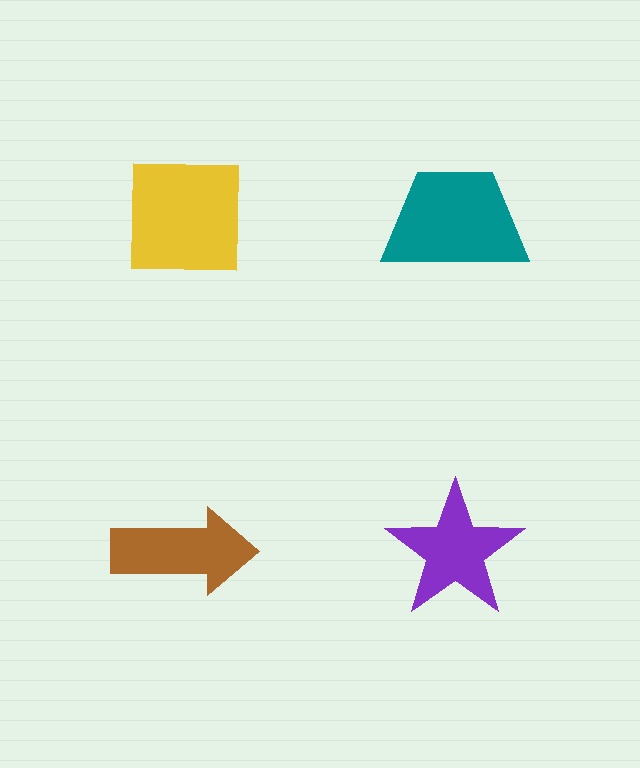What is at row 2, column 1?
A brown arrow.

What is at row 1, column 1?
A yellow square.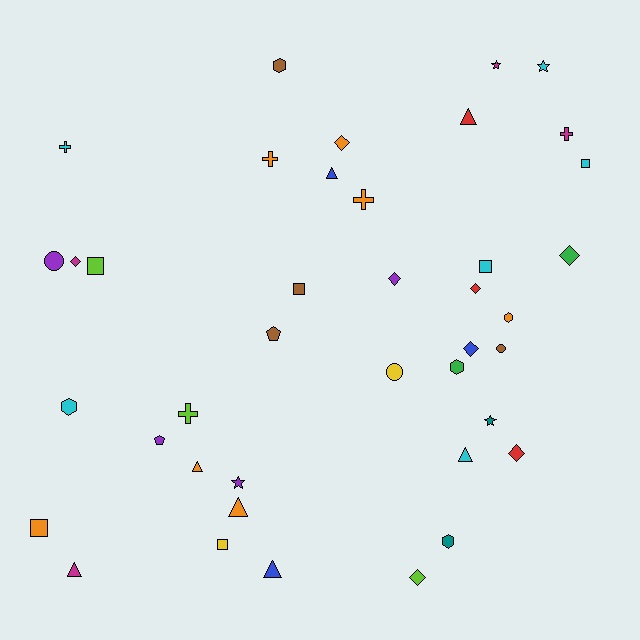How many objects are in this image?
There are 40 objects.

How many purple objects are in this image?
There are 4 purple objects.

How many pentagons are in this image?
There are 2 pentagons.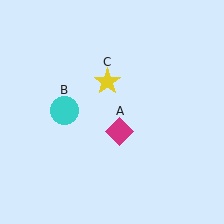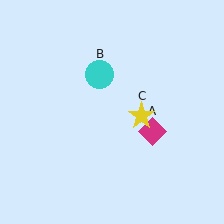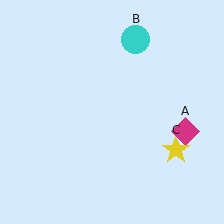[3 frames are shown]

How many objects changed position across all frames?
3 objects changed position: magenta diamond (object A), cyan circle (object B), yellow star (object C).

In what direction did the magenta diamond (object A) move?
The magenta diamond (object A) moved right.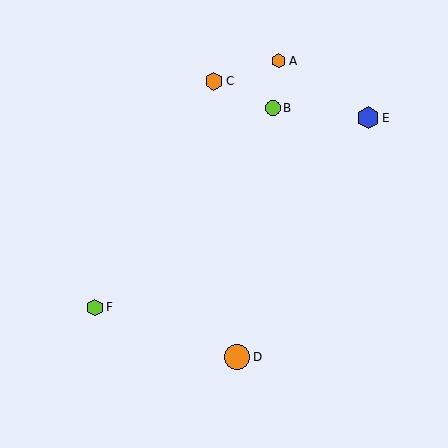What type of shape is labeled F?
Shape F is a lime hexagon.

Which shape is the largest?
The orange circle (labeled D) is the largest.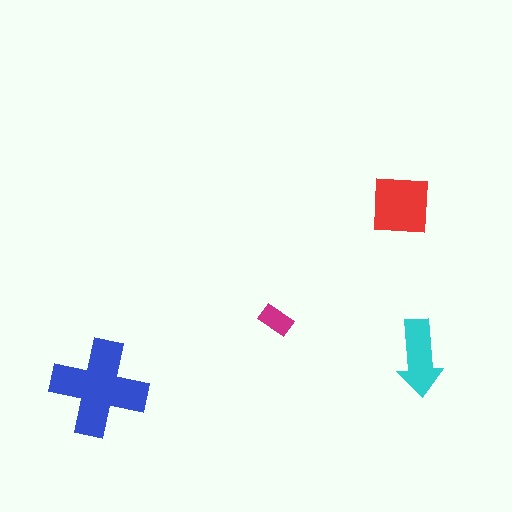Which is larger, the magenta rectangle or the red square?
The red square.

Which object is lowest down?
The blue cross is bottommost.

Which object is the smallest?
The magenta rectangle.